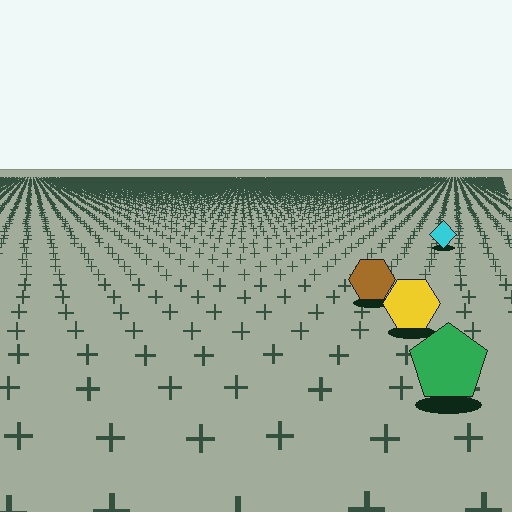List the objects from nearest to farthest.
From nearest to farthest: the green pentagon, the yellow hexagon, the brown hexagon, the cyan diamond.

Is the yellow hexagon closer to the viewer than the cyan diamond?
Yes. The yellow hexagon is closer — you can tell from the texture gradient: the ground texture is coarser near it.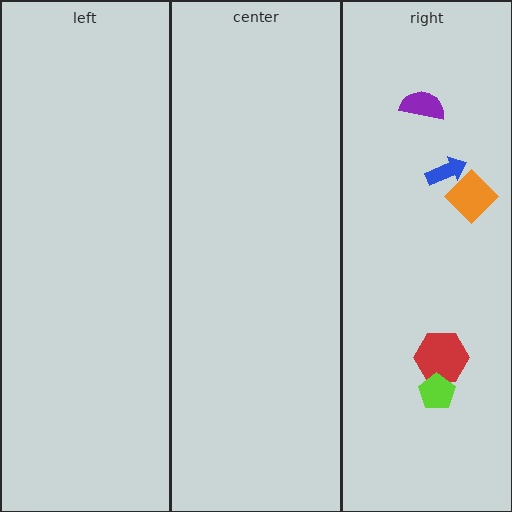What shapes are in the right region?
The red hexagon, the orange diamond, the purple semicircle, the blue arrow, the lime pentagon.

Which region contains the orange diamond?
The right region.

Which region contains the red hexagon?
The right region.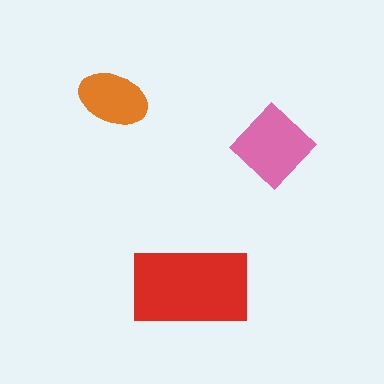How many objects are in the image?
There are 3 objects in the image.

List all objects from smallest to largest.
The orange ellipse, the pink diamond, the red rectangle.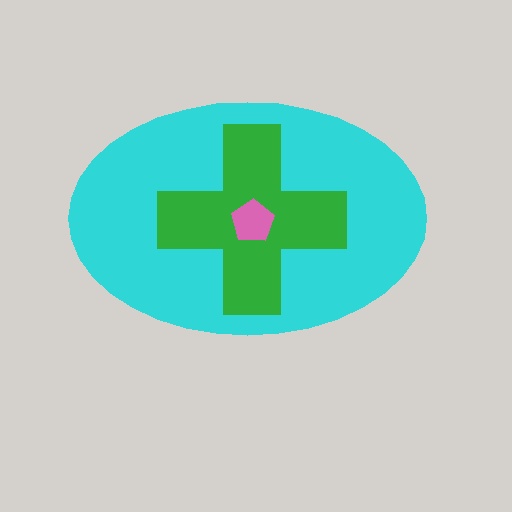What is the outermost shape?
The cyan ellipse.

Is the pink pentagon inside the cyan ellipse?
Yes.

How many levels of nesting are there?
3.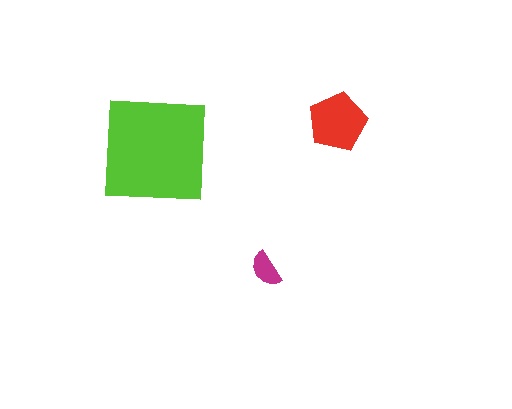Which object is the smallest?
The magenta semicircle.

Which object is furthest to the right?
The red pentagon is rightmost.